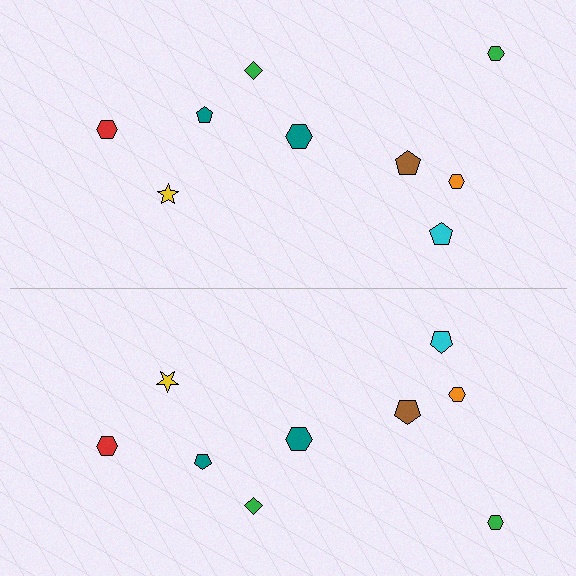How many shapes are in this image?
There are 18 shapes in this image.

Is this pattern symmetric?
Yes, this pattern has bilateral (reflection) symmetry.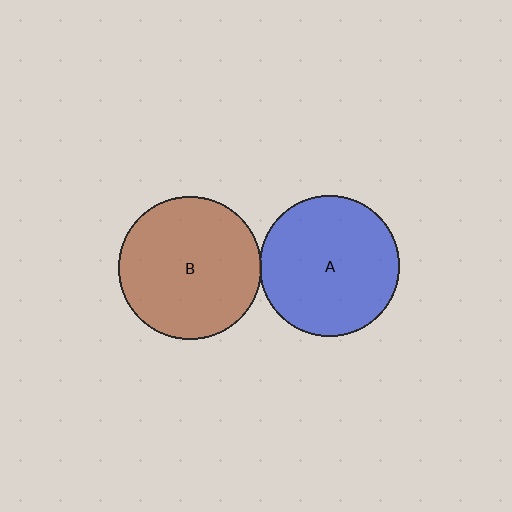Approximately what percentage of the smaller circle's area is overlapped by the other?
Approximately 5%.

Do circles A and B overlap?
Yes.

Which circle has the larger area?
Circle B (brown).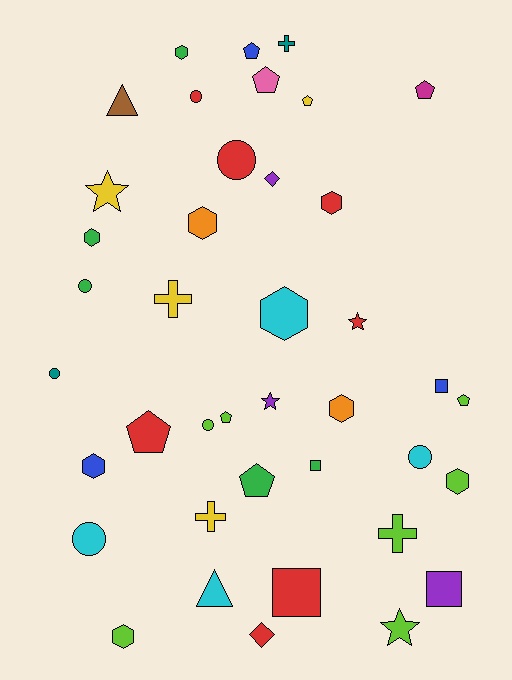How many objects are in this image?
There are 40 objects.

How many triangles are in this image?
There are 2 triangles.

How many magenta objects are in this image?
There is 1 magenta object.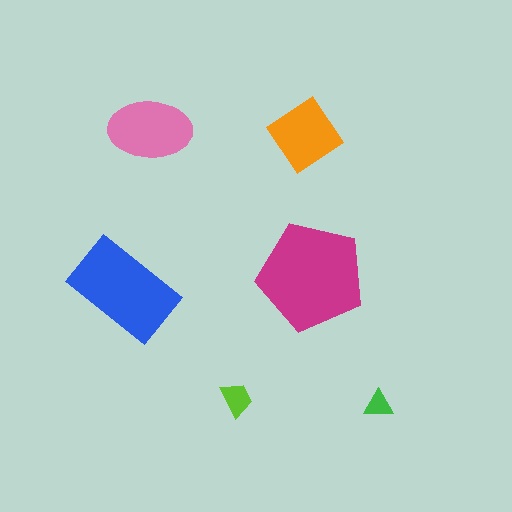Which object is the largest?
The magenta pentagon.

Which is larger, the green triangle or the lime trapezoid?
The lime trapezoid.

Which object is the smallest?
The green triangle.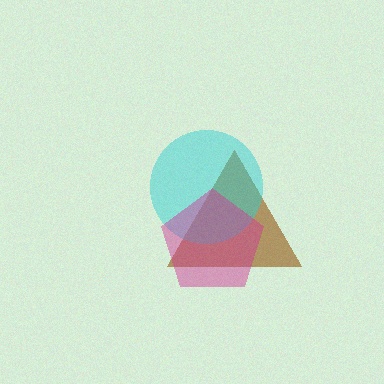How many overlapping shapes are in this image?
There are 3 overlapping shapes in the image.